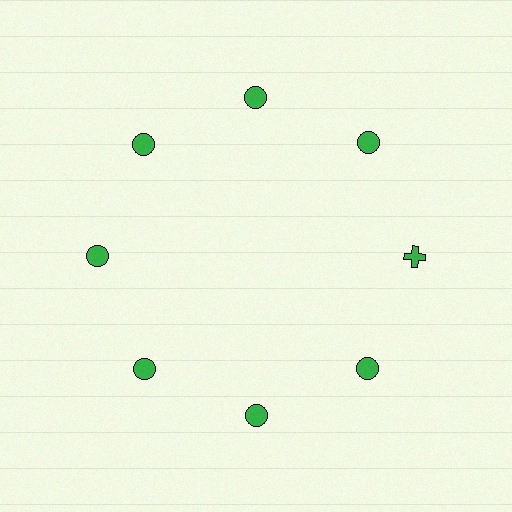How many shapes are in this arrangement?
There are 8 shapes arranged in a ring pattern.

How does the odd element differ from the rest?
It has a different shape: cross instead of circle.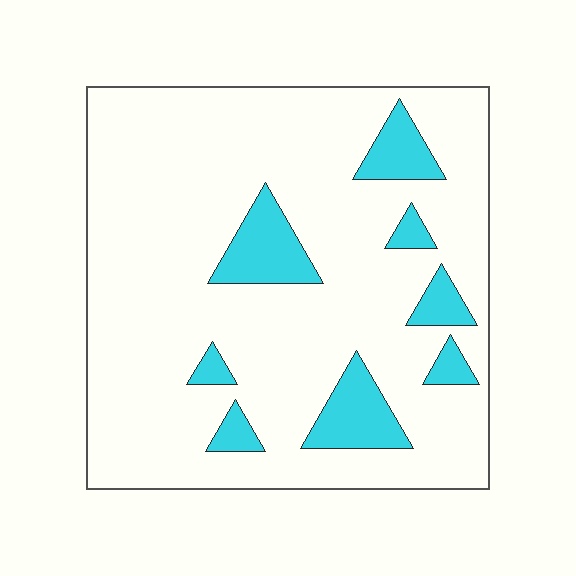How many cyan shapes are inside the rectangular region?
8.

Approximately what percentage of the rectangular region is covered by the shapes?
Approximately 15%.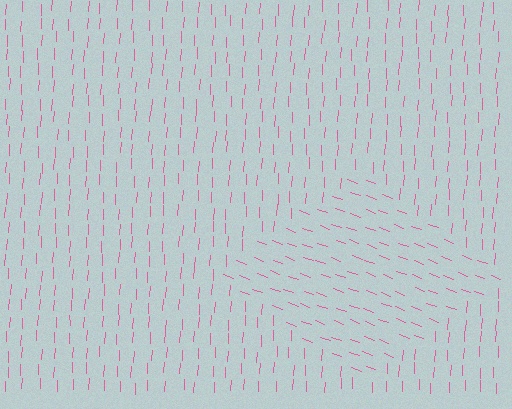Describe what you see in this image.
The image is filled with small pink line segments. A diamond region in the image has lines oriented differently from the surrounding lines, creating a visible texture boundary.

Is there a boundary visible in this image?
Yes, there is a texture boundary formed by a change in line orientation.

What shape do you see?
I see a diamond.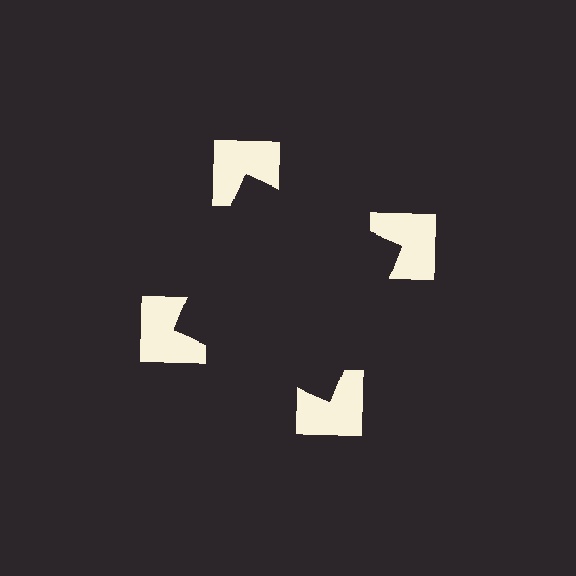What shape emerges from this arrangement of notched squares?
An illusory square — its edges are inferred from the aligned wedge cuts in the notched squares, not physically drawn.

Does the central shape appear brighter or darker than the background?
It typically appears slightly darker than the background, even though no actual brightness change is drawn.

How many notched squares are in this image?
There are 4 — one at each vertex of the illusory square.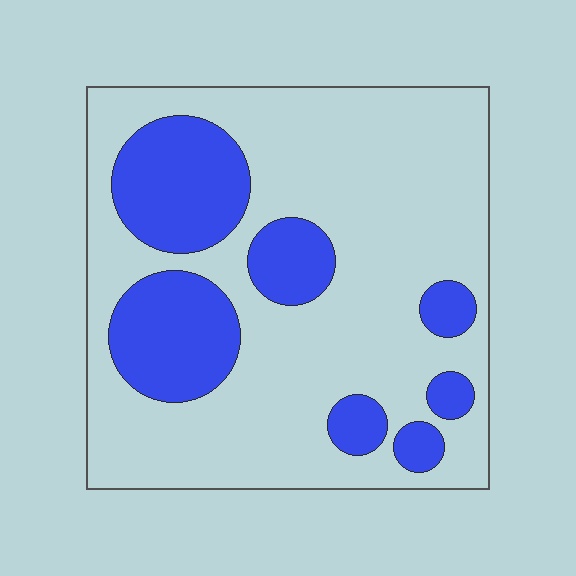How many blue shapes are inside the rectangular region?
7.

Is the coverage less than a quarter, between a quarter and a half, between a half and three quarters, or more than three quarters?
Between a quarter and a half.